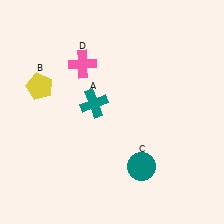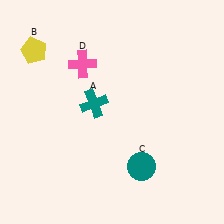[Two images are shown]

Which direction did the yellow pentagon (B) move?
The yellow pentagon (B) moved up.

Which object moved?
The yellow pentagon (B) moved up.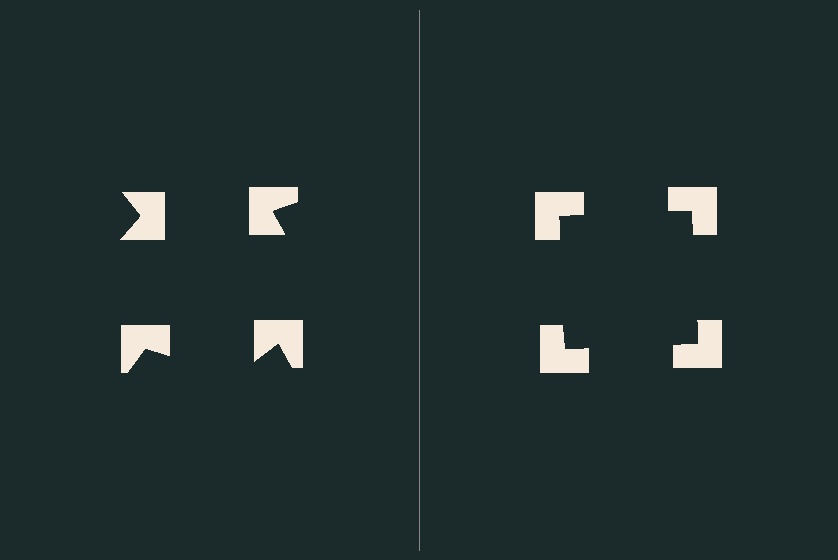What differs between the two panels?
The notched squares are positioned identically on both sides; only the wedge orientations differ. On the right they align to a square; on the left they are misaligned.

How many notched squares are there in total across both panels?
8 — 4 on each side.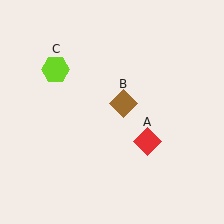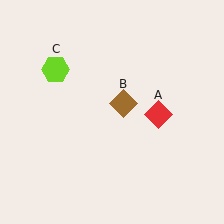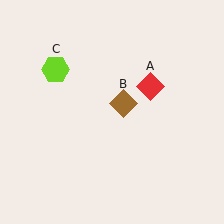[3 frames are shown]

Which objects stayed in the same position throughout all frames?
Brown diamond (object B) and lime hexagon (object C) remained stationary.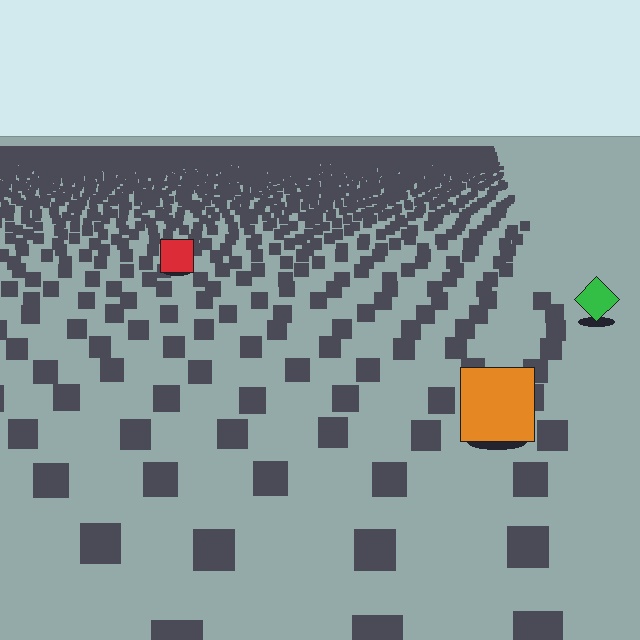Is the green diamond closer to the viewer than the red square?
Yes. The green diamond is closer — you can tell from the texture gradient: the ground texture is coarser near it.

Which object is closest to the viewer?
The orange square is closest. The texture marks near it are larger and more spread out.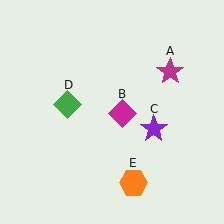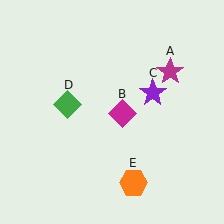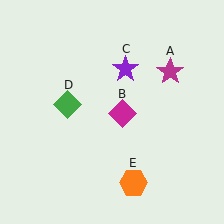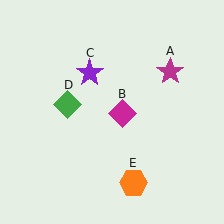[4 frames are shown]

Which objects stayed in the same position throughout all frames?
Magenta star (object A) and magenta diamond (object B) and green diamond (object D) and orange hexagon (object E) remained stationary.